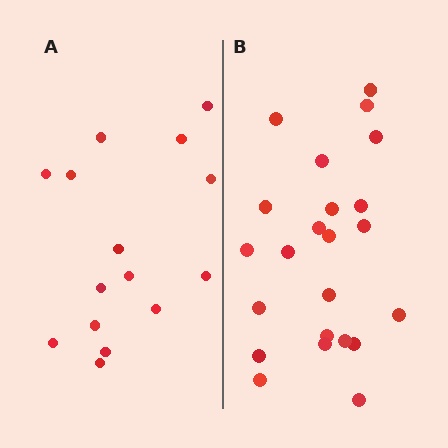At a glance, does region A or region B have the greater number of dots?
Region B (the right region) has more dots.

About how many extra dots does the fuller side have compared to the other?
Region B has roughly 8 or so more dots than region A.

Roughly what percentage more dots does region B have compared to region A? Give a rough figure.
About 55% more.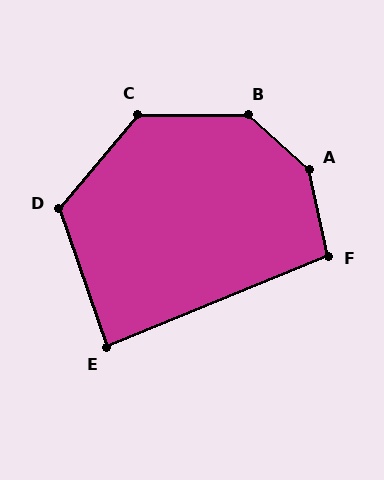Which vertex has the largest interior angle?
A, at approximately 144 degrees.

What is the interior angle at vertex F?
Approximately 100 degrees (obtuse).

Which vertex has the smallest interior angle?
E, at approximately 87 degrees.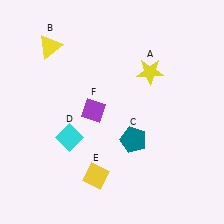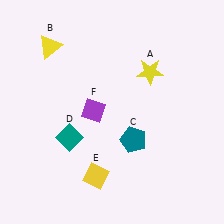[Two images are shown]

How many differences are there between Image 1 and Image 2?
There is 1 difference between the two images.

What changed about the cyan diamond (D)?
In Image 1, D is cyan. In Image 2, it changed to teal.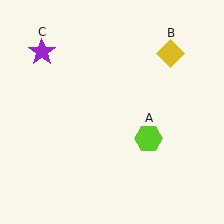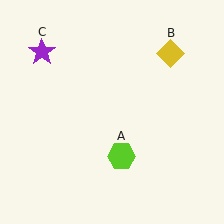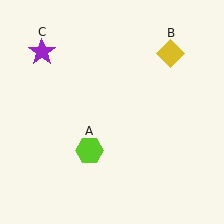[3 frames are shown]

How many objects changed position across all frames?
1 object changed position: lime hexagon (object A).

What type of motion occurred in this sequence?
The lime hexagon (object A) rotated clockwise around the center of the scene.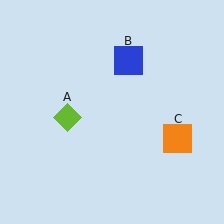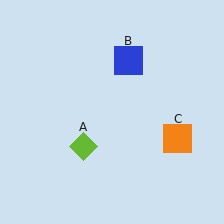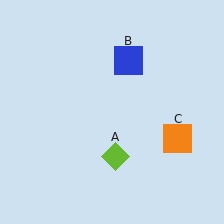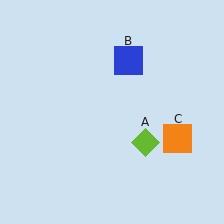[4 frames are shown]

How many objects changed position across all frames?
1 object changed position: lime diamond (object A).